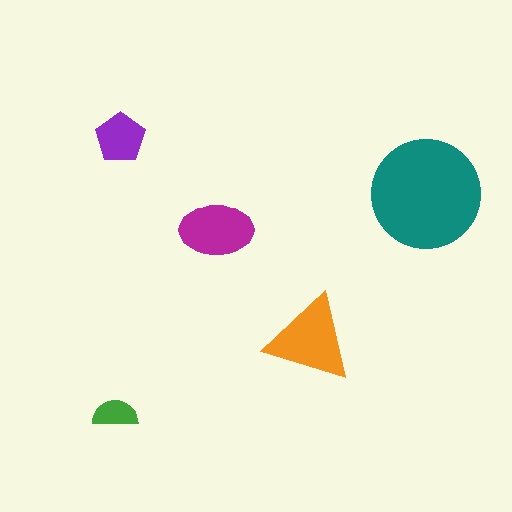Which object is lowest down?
The green semicircle is bottommost.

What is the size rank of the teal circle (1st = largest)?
1st.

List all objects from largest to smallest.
The teal circle, the orange triangle, the magenta ellipse, the purple pentagon, the green semicircle.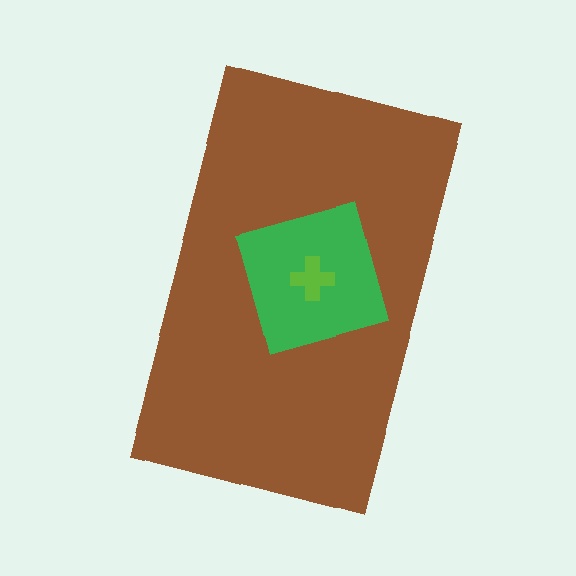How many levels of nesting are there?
3.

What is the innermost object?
The lime cross.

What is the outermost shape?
The brown rectangle.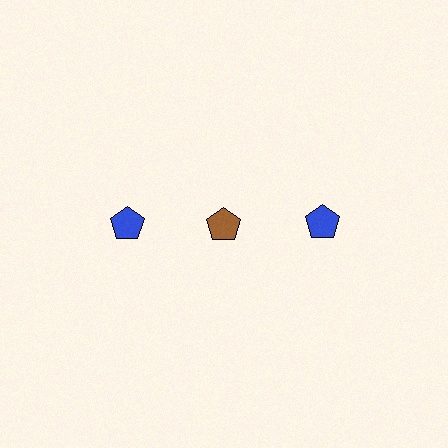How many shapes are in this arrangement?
There are 3 shapes arranged in a grid pattern.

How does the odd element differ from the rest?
It has a different color: brown instead of blue.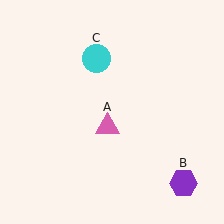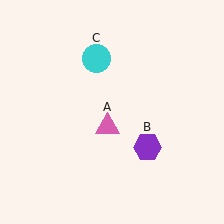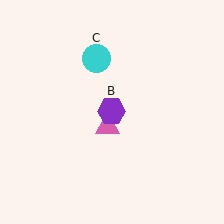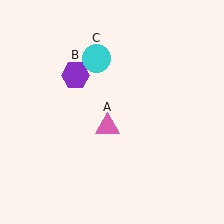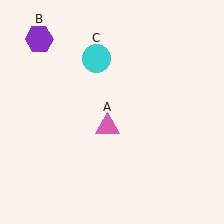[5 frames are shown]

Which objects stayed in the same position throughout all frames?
Pink triangle (object A) and cyan circle (object C) remained stationary.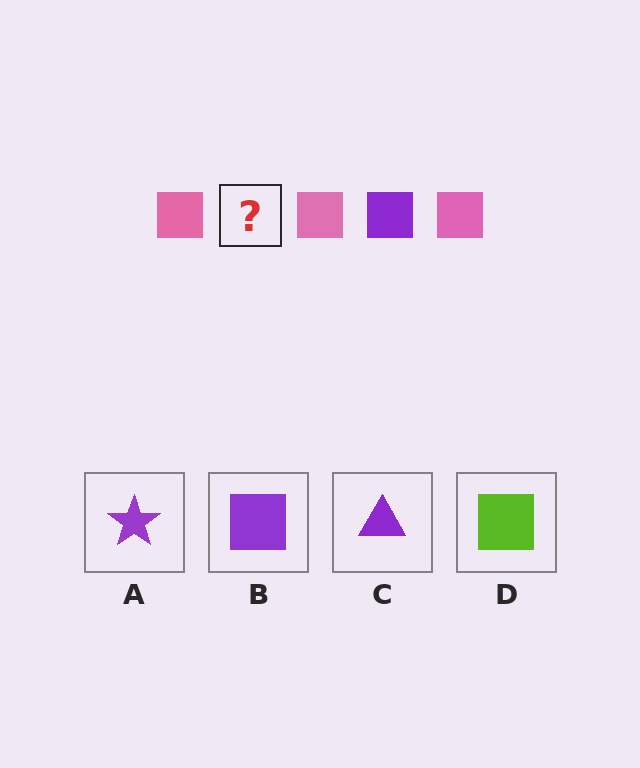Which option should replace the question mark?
Option B.